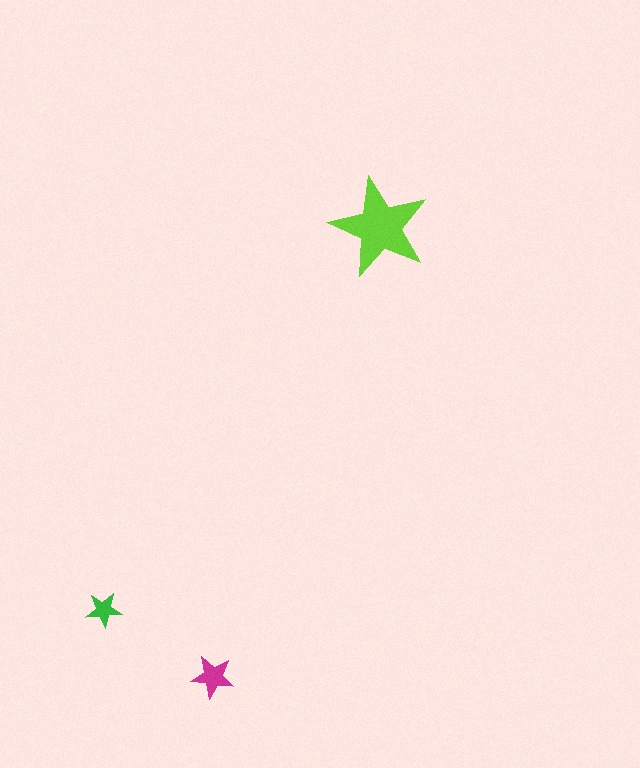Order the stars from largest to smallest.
the lime one, the magenta one, the green one.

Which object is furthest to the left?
The green star is leftmost.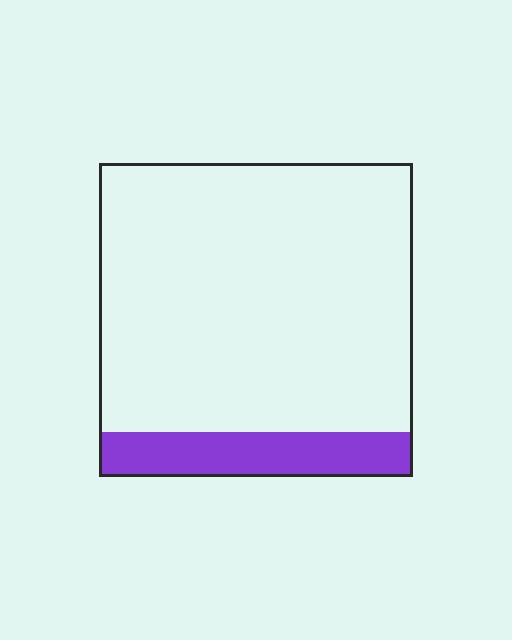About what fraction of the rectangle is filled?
About one eighth (1/8).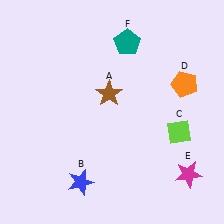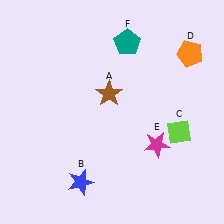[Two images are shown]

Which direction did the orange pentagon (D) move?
The orange pentagon (D) moved up.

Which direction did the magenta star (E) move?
The magenta star (E) moved left.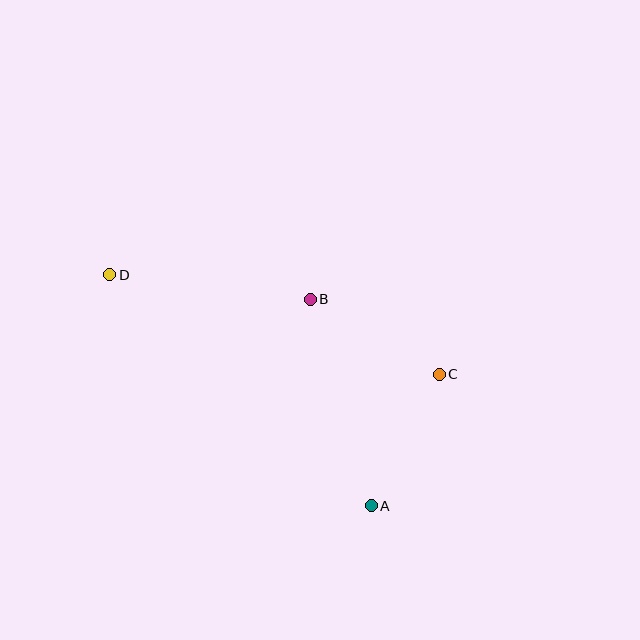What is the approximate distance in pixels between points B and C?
The distance between B and C is approximately 149 pixels.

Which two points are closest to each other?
Points A and C are closest to each other.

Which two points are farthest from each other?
Points A and D are farthest from each other.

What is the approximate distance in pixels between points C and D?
The distance between C and D is approximately 344 pixels.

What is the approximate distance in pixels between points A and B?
The distance between A and B is approximately 216 pixels.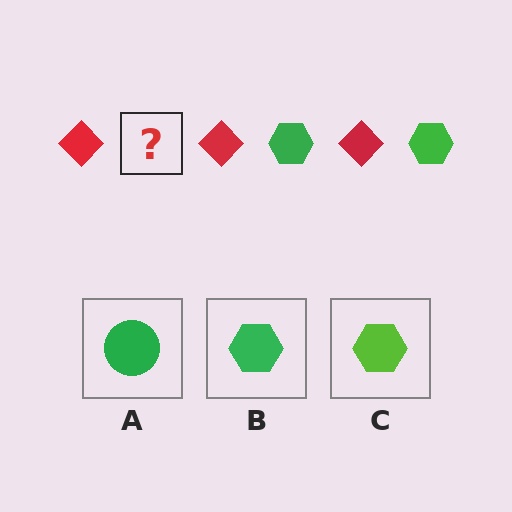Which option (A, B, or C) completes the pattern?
B.